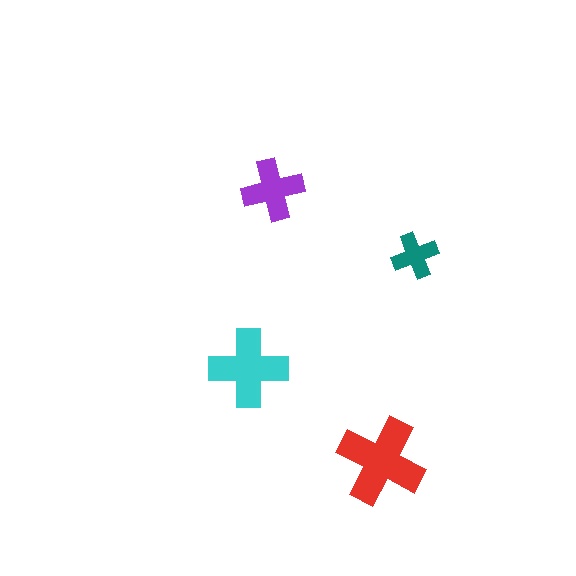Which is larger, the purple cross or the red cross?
The red one.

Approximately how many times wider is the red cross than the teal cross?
About 2 times wider.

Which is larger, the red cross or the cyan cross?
The red one.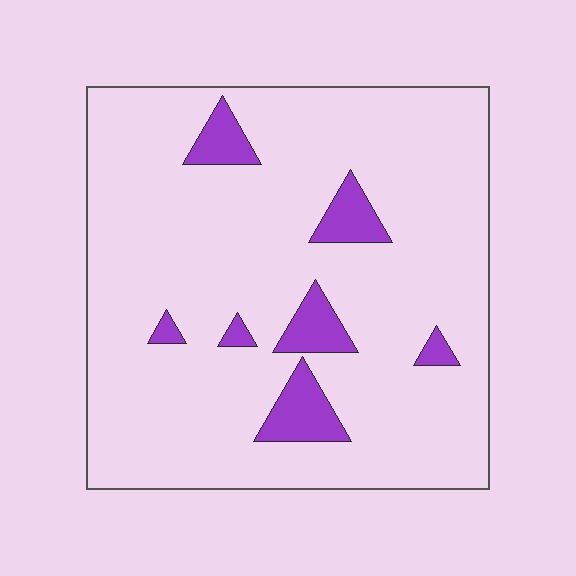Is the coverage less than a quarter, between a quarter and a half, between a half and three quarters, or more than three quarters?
Less than a quarter.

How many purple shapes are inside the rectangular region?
7.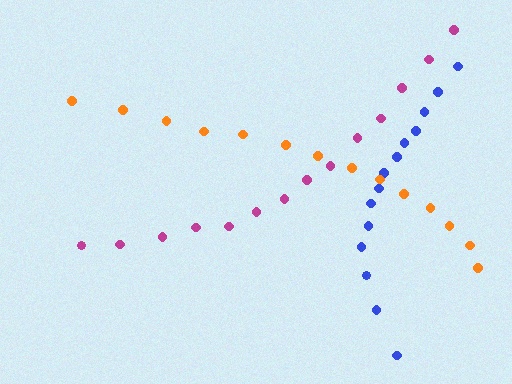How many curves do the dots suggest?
There are 3 distinct paths.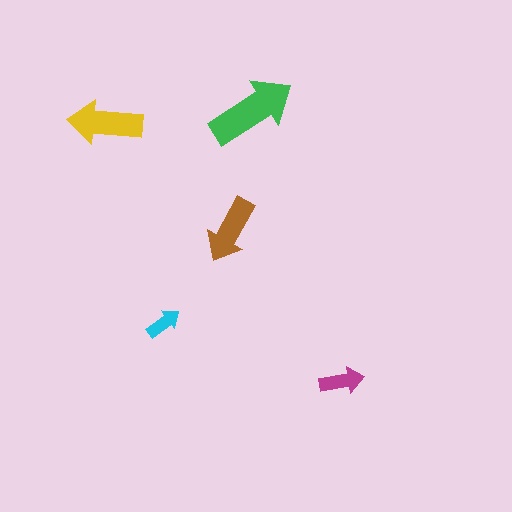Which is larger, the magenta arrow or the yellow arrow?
The yellow one.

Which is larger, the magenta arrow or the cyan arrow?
The magenta one.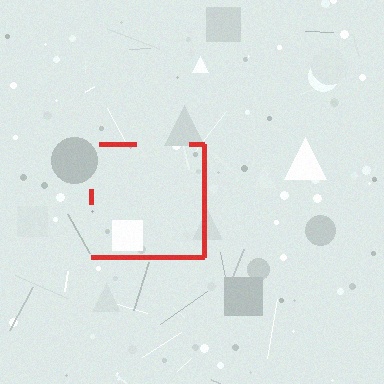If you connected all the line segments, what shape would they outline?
They would outline a square.